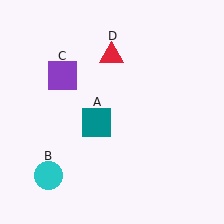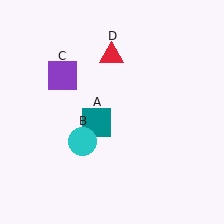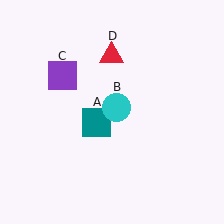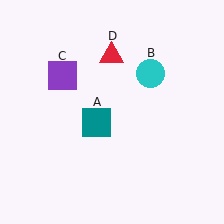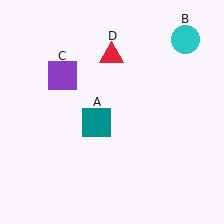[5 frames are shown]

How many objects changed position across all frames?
1 object changed position: cyan circle (object B).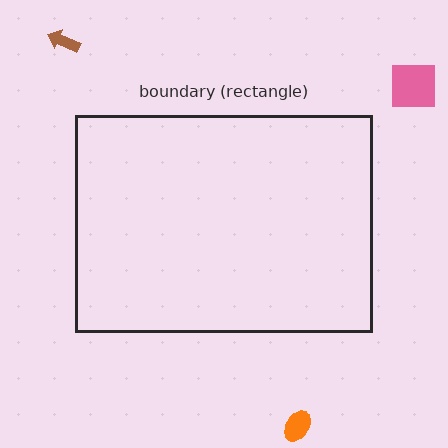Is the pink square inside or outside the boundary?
Outside.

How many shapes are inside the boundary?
0 inside, 3 outside.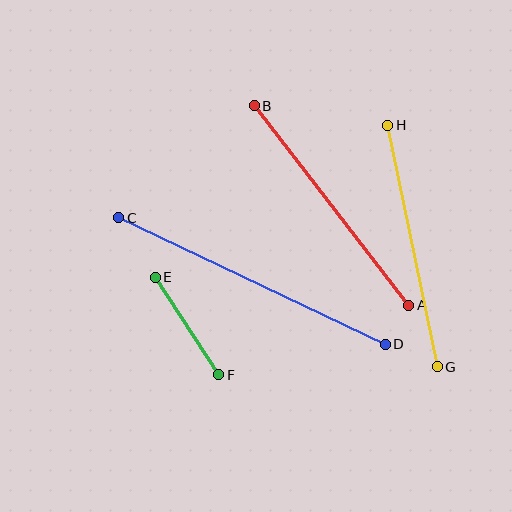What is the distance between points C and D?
The distance is approximately 295 pixels.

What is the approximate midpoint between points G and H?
The midpoint is at approximately (413, 246) pixels.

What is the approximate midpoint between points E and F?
The midpoint is at approximately (187, 326) pixels.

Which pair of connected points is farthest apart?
Points C and D are farthest apart.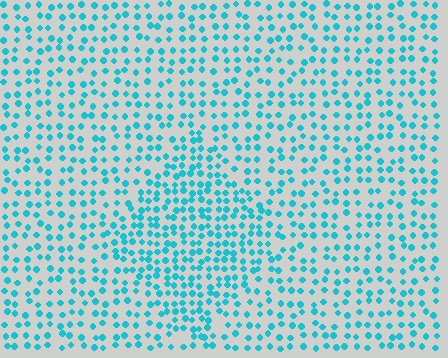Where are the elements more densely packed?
The elements are more densely packed inside the diamond boundary.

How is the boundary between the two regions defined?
The boundary is defined by a change in element density (approximately 1.7x ratio). All elements are the same color, size, and shape.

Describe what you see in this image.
The image contains small cyan elements arranged at two different densities. A diamond-shaped region is visible where the elements are more densely packed than the surrounding area.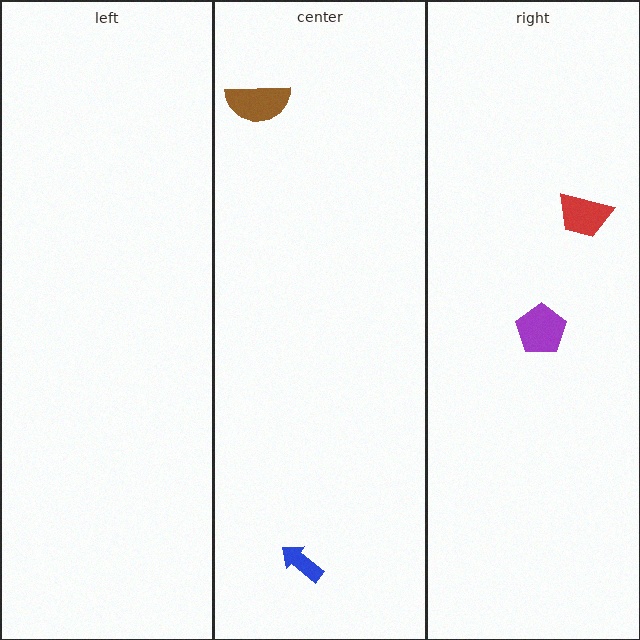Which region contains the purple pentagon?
The right region.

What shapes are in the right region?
The red trapezoid, the purple pentagon.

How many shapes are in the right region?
2.